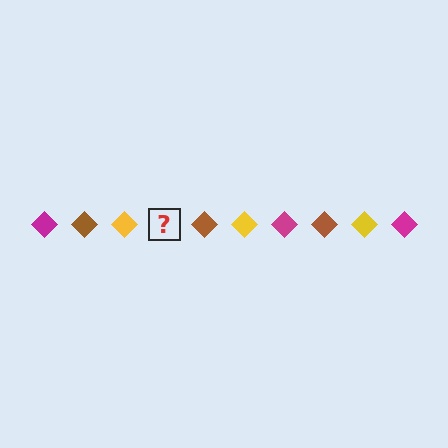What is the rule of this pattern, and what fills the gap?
The rule is that the pattern cycles through magenta, brown, yellow diamonds. The gap should be filled with a magenta diamond.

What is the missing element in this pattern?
The missing element is a magenta diamond.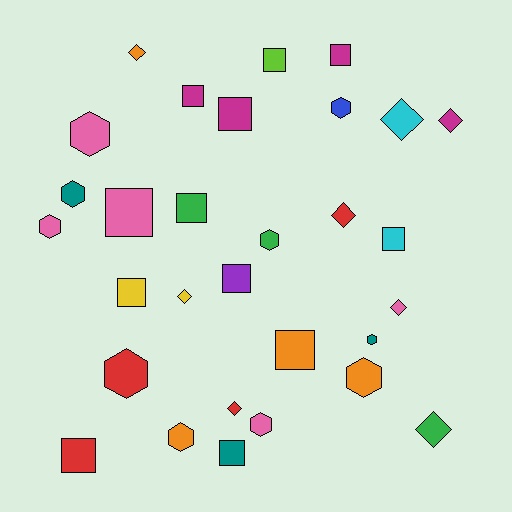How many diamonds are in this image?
There are 8 diamonds.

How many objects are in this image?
There are 30 objects.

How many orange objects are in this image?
There are 4 orange objects.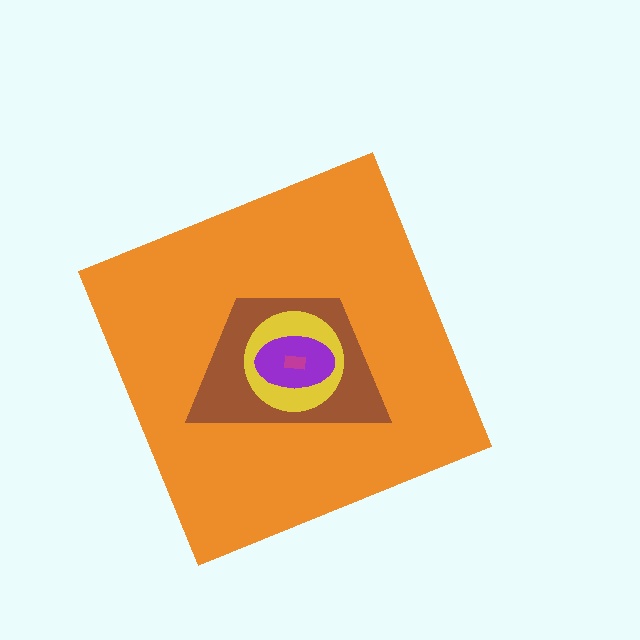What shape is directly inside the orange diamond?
The brown trapezoid.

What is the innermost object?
The magenta rectangle.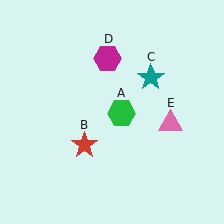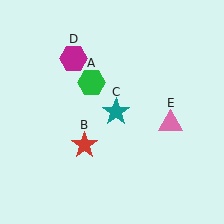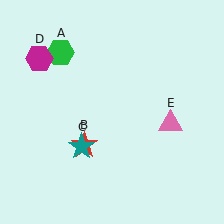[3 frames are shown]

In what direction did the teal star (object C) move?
The teal star (object C) moved down and to the left.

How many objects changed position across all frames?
3 objects changed position: green hexagon (object A), teal star (object C), magenta hexagon (object D).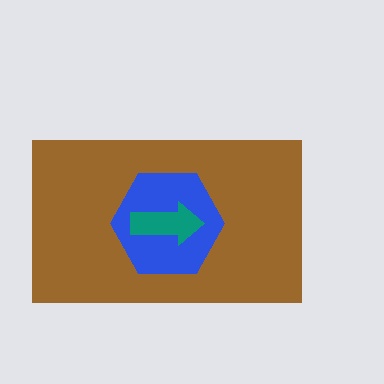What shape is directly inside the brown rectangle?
The blue hexagon.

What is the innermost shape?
The teal arrow.